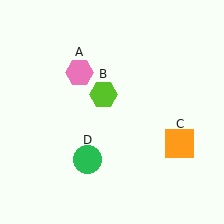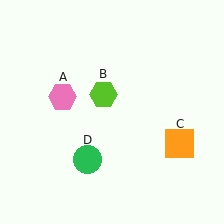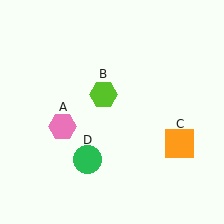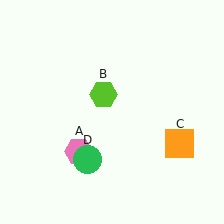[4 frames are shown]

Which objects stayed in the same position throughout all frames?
Lime hexagon (object B) and orange square (object C) and green circle (object D) remained stationary.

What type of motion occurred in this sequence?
The pink hexagon (object A) rotated counterclockwise around the center of the scene.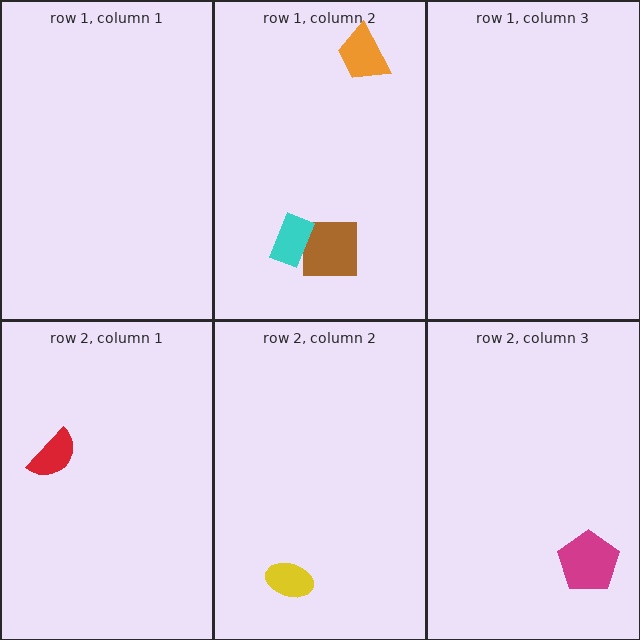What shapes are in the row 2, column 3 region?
The magenta pentagon.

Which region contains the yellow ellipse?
The row 2, column 2 region.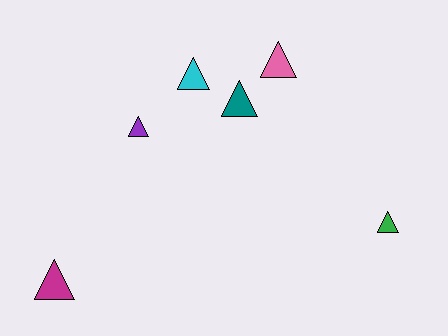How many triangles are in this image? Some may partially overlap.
There are 6 triangles.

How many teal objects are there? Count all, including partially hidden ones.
There is 1 teal object.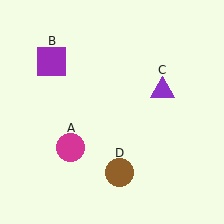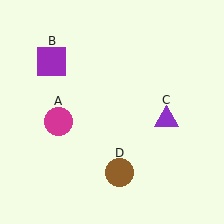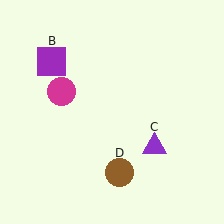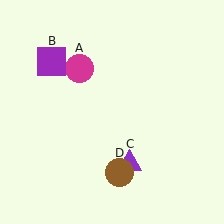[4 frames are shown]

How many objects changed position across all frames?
2 objects changed position: magenta circle (object A), purple triangle (object C).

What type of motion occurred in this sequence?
The magenta circle (object A), purple triangle (object C) rotated clockwise around the center of the scene.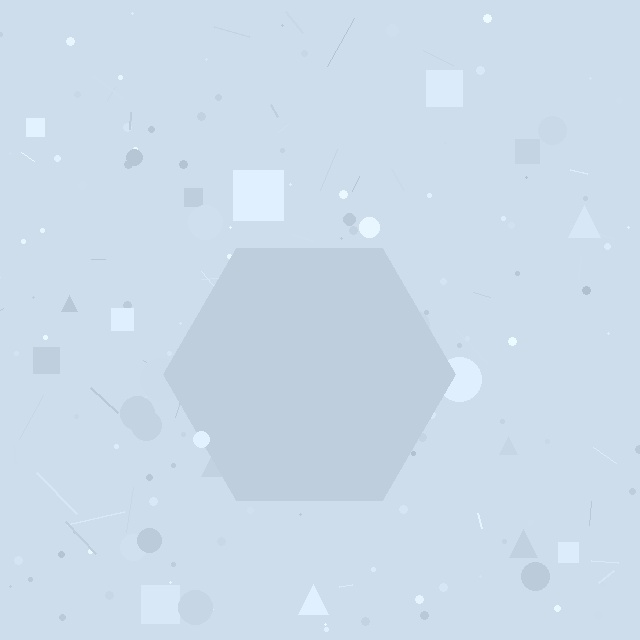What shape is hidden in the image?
A hexagon is hidden in the image.